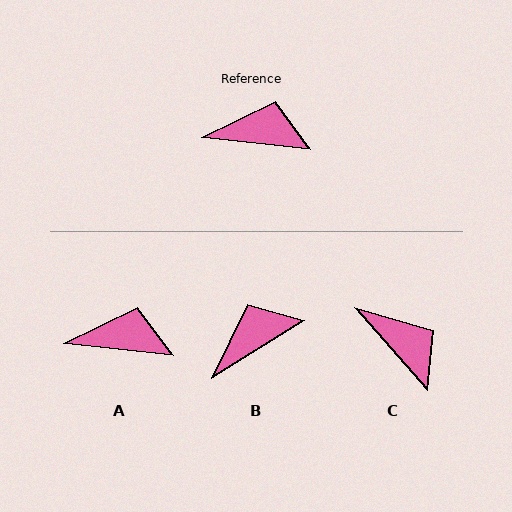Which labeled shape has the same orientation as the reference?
A.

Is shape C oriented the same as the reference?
No, it is off by about 42 degrees.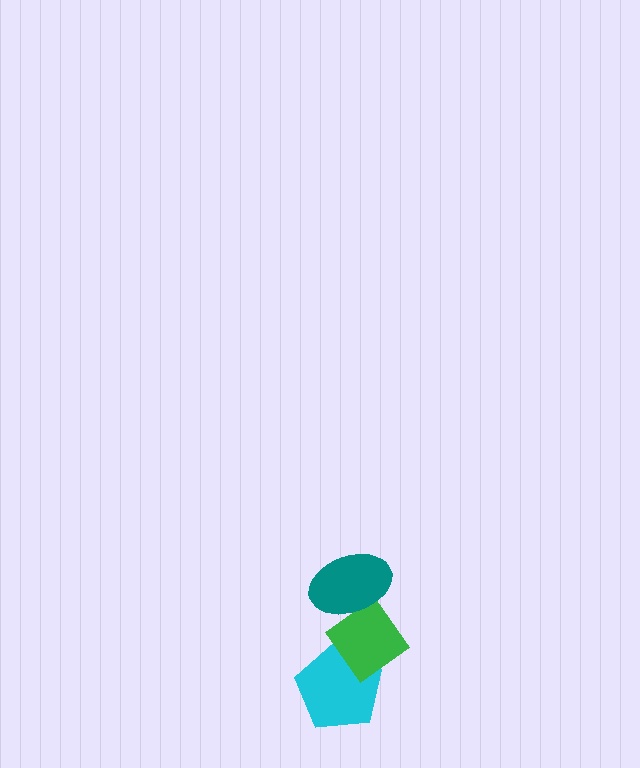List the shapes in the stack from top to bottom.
From top to bottom: the teal ellipse, the green diamond, the cyan pentagon.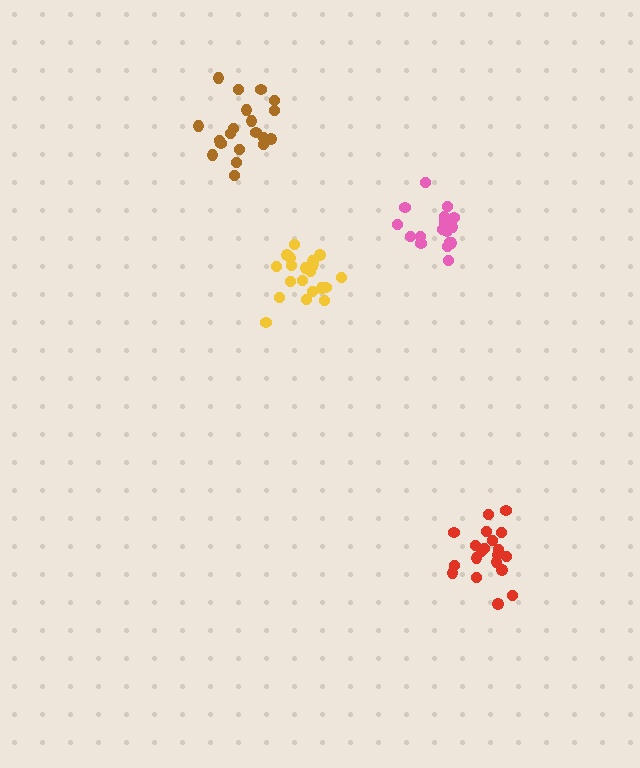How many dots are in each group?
Group 1: 20 dots, Group 2: 21 dots, Group 3: 19 dots, Group 4: 20 dots (80 total).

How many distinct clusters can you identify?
There are 4 distinct clusters.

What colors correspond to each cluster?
The clusters are colored: brown, yellow, pink, red.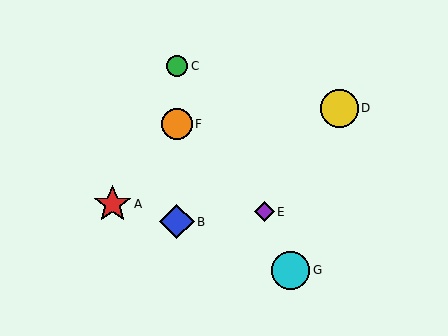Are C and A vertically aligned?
No, C is at x≈177 and A is at x≈112.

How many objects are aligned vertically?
3 objects (B, C, F) are aligned vertically.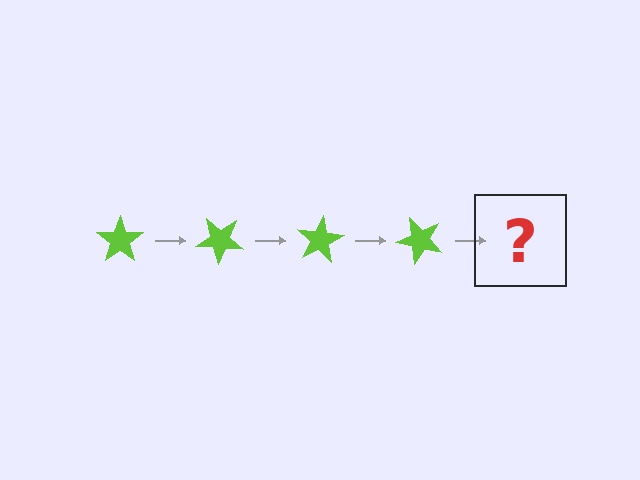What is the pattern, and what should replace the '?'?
The pattern is that the star rotates 40 degrees each step. The '?' should be a lime star rotated 160 degrees.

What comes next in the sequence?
The next element should be a lime star rotated 160 degrees.